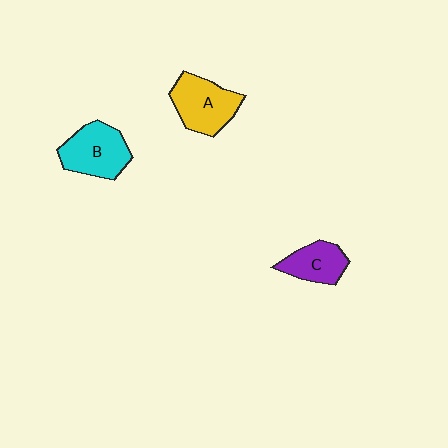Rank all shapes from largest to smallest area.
From largest to smallest: A (yellow), B (cyan), C (purple).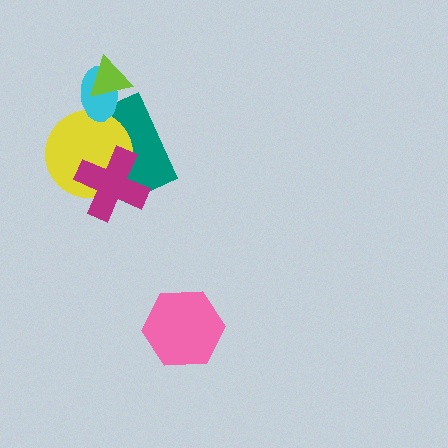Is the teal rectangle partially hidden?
Yes, it is partially covered by another shape.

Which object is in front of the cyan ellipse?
The lime triangle is in front of the cyan ellipse.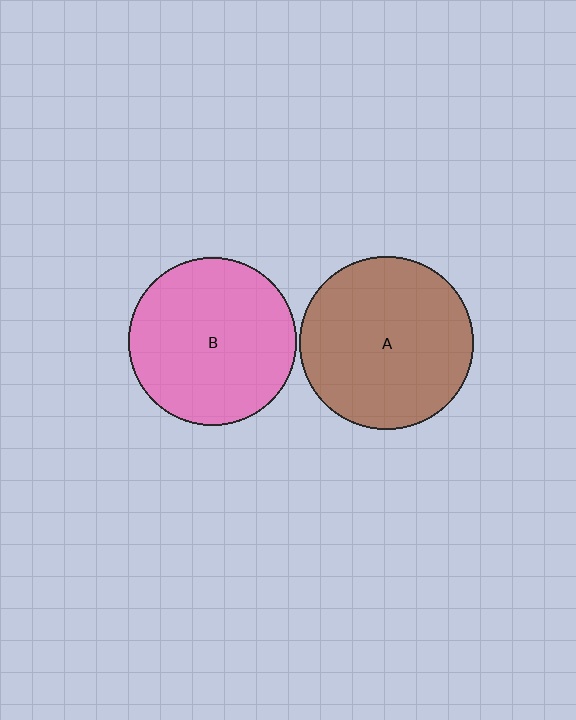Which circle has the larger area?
Circle A (brown).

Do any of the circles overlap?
No, none of the circles overlap.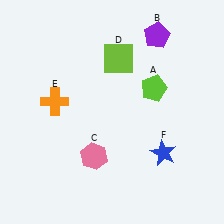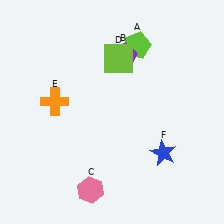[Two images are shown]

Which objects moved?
The objects that moved are: the lime pentagon (A), the purple pentagon (B), the pink hexagon (C).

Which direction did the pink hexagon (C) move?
The pink hexagon (C) moved down.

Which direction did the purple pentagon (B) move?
The purple pentagon (B) moved left.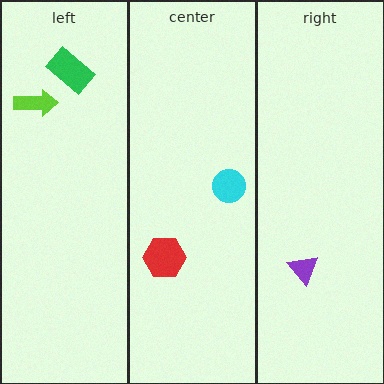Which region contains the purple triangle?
The right region.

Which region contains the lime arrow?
The left region.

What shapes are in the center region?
The cyan circle, the red hexagon.